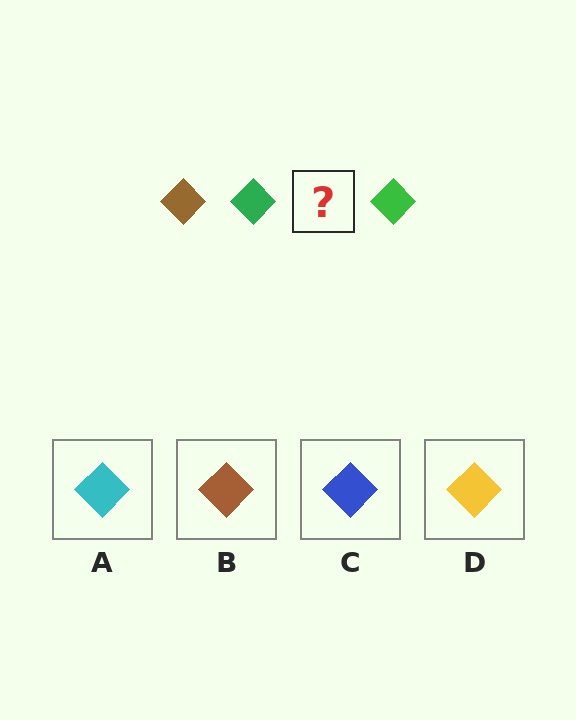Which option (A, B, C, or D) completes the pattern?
B.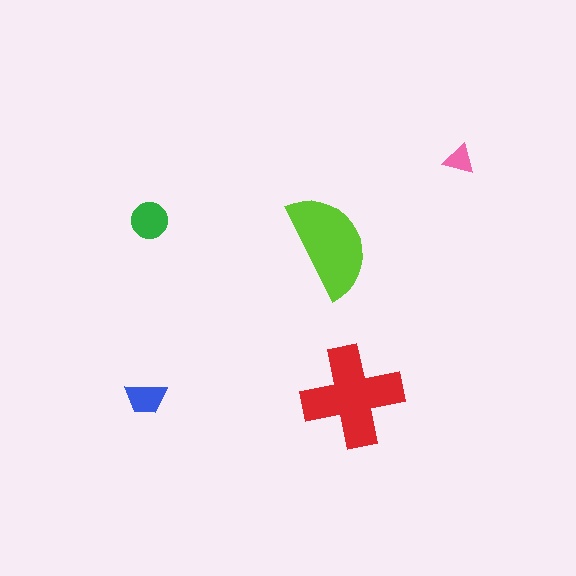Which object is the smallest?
The pink triangle.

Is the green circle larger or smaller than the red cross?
Smaller.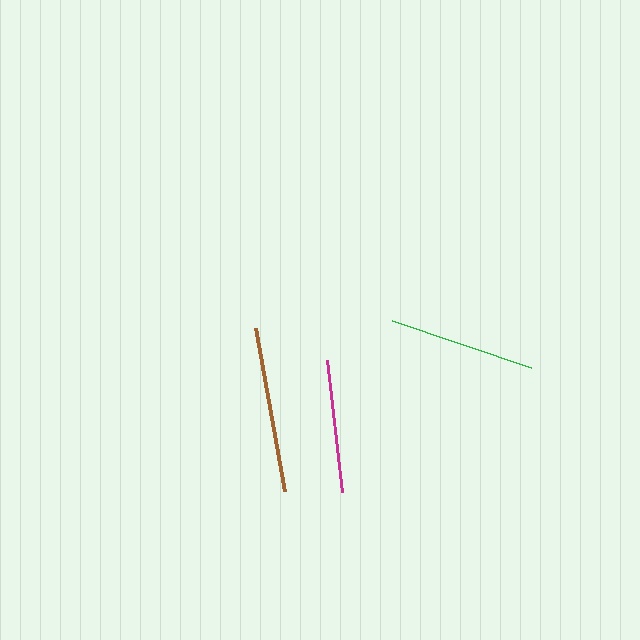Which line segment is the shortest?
The magenta line is the shortest at approximately 133 pixels.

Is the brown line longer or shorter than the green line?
The brown line is longer than the green line.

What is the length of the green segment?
The green segment is approximately 146 pixels long.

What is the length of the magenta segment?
The magenta segment is approximately 133 pixels long.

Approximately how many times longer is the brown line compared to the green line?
The brown line is approximately 1.1 times the length of the green line.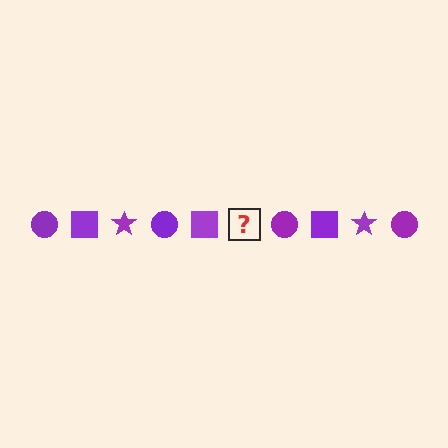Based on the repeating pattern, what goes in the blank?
The blank should be a purple star.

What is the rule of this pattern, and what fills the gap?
The rule is that the pattern cycles through circle, square, star shapes in purple. The gap should be filled with a purple star.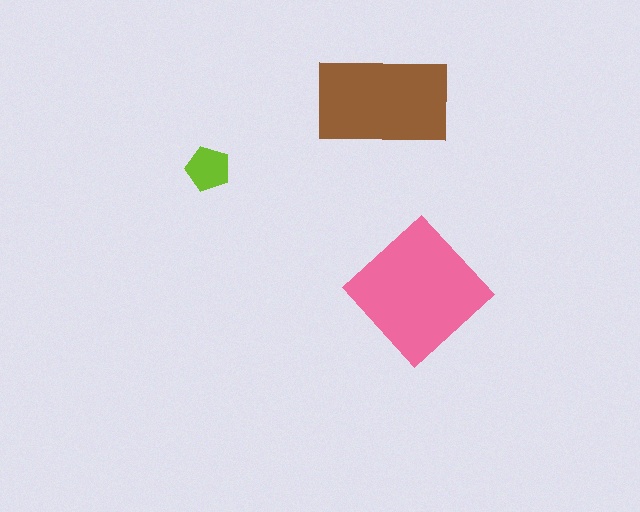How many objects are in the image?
There are 3 objects in the image.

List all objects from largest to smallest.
The pink diamond, the brown rectangle, the lime pentagon.